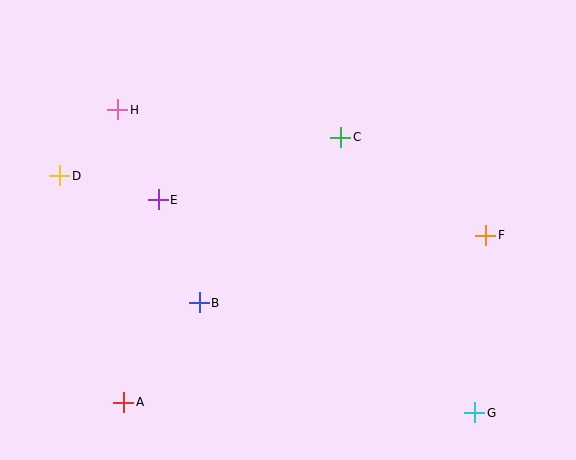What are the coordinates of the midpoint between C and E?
The midpoint between C and E is at (249, 168).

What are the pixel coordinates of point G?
Point G is at (475, 413).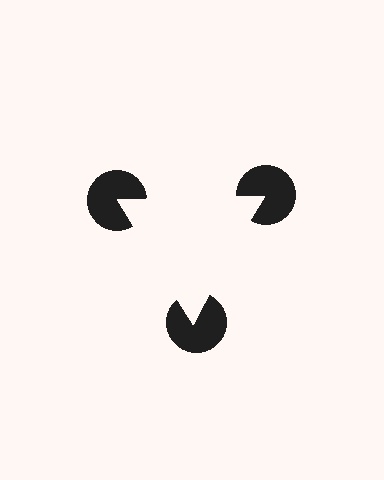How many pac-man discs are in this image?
There are 3 — one at each vertex of the illusory triangle.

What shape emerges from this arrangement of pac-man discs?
An illusory triangle — its edges are inferred from the aligned wedge cuts in the pac-man discs, not physically drawn.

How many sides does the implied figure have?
3 sides.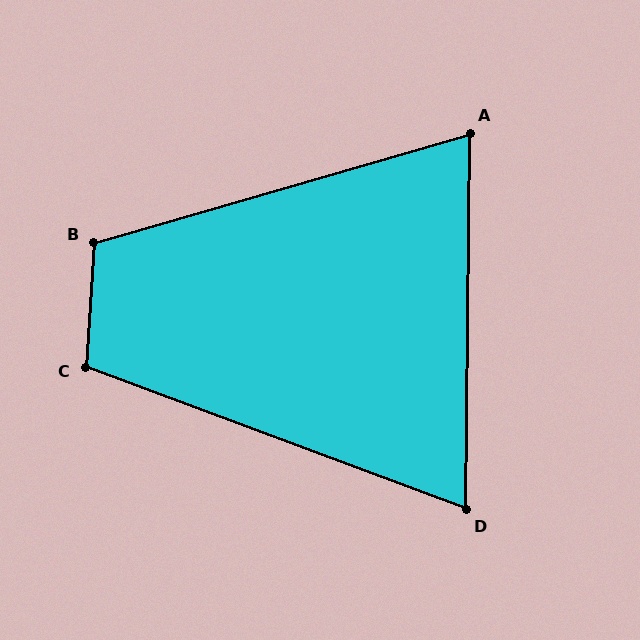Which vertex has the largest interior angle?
B, at approximately 110 degrees.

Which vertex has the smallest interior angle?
D, at approximately 70 degrees.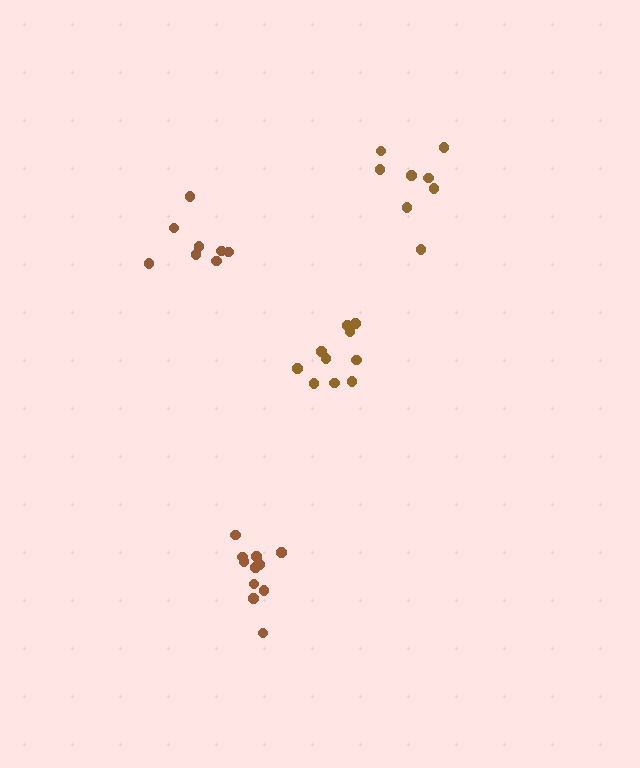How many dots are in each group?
Group 1: 11 dots, Group 2: 8 dots, Group 3: 10 dots, Group 4: 8 dots (37 total).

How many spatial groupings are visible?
There are 4 spatial groupings.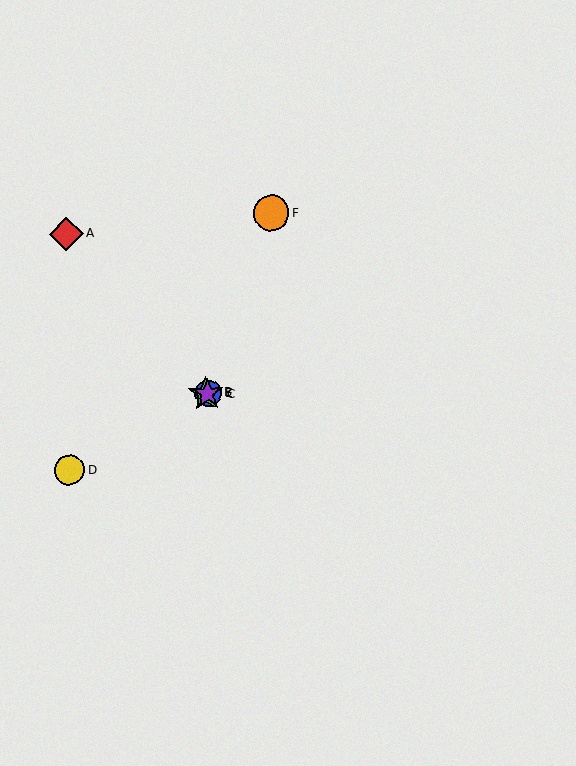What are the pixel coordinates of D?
Object D is at (70, 470).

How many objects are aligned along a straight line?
4 objects (B, C, D, E) are aligned along a straight line.